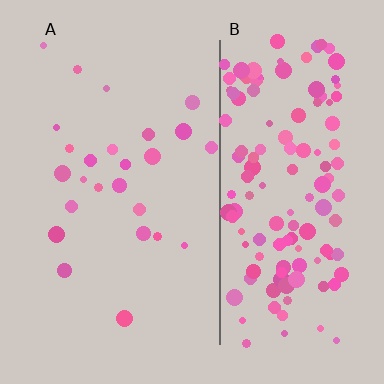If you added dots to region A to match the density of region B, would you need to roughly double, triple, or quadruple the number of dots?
Approximately quadruple.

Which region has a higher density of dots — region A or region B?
B (the right).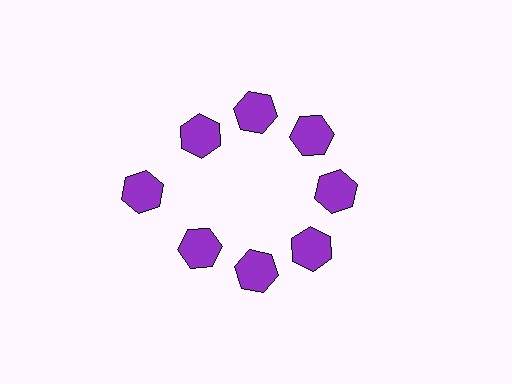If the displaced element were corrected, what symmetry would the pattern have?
It would have 8-fold rotational symmetry — the pattern would map onto itself every 45 degrees.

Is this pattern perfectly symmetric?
No. The 8 purple hexagons are arranged in a ring, but one element near the 9 o'clock position is pushed outward from the center, breaking the 8-fold rotational symmetry.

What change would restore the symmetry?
The symmetry would be restored by moving it inward, back onto the ring so that all 8 hexagons sit at equal angles and equal distance from the center.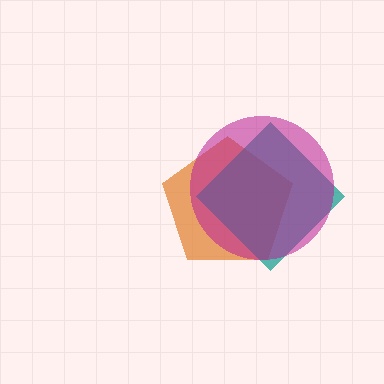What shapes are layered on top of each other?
The layered shapes are: an orange pentagon, a teal diamond, a magenta circle.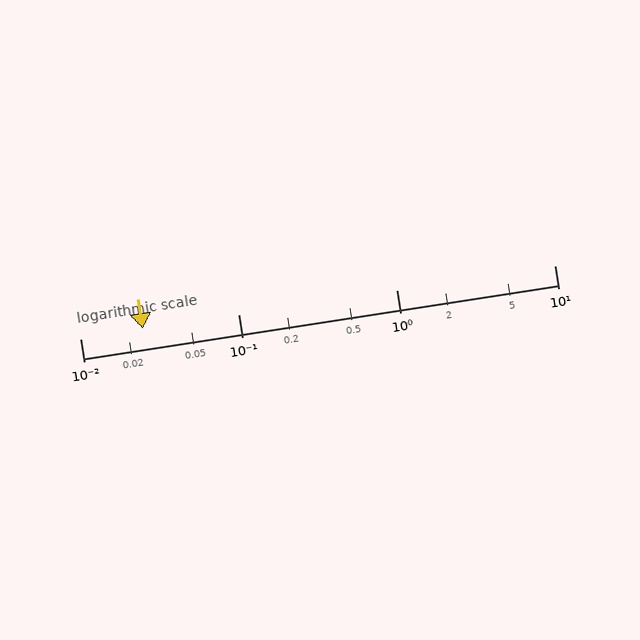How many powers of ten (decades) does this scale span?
The scale spans 3 decades, from 0.01 to 10.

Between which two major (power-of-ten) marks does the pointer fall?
The pointer is between 0.01 and 0.1.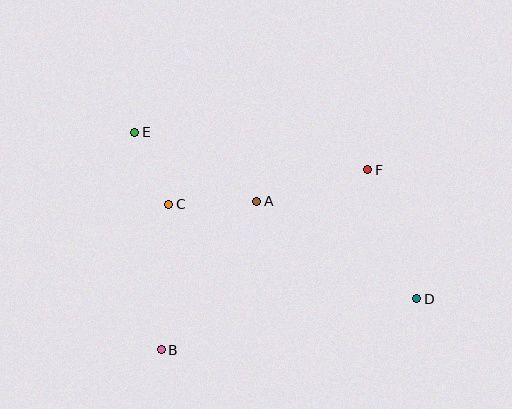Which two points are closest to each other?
Points C and E are closest to each other.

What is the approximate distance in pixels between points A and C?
The distance between A and C is approximately 88 pixels.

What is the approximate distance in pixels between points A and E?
The distance between A and E is approximately 140 pixels.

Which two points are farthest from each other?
Points D and E are farthest from each other.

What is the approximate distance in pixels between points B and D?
The distance between B and D is approximately 260 pixels.